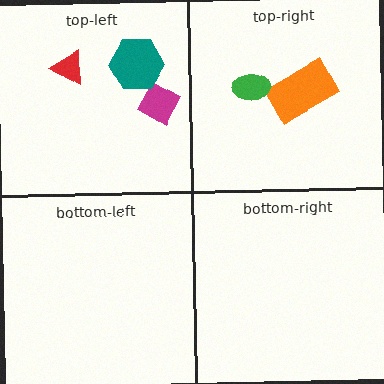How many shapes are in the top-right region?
2.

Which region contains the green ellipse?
The top-right region.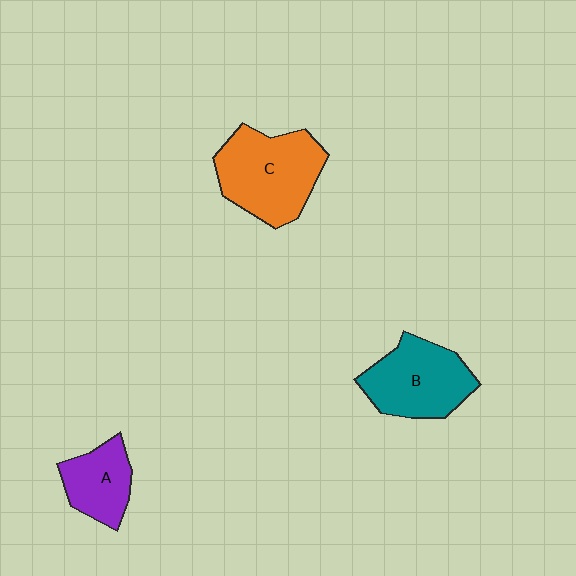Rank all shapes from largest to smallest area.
From largest to smallest: C (orange), B (teal), A (purple).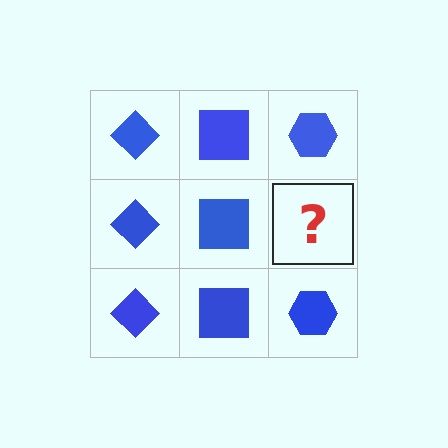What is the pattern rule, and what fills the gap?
The rule is that each column has a consistent shape. The gap should be filled with a blue hexagon.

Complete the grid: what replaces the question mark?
The question mark should be replaced with a blue hexagon.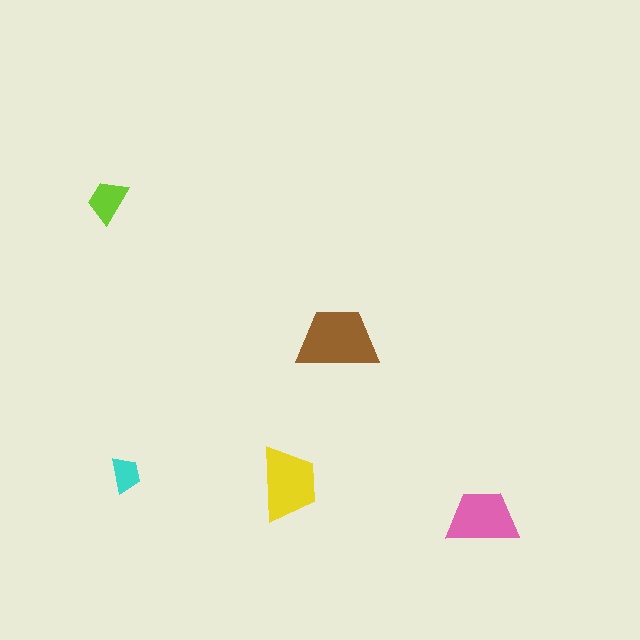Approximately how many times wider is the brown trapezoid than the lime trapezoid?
About 2 times wider.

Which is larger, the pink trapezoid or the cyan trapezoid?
The pink one.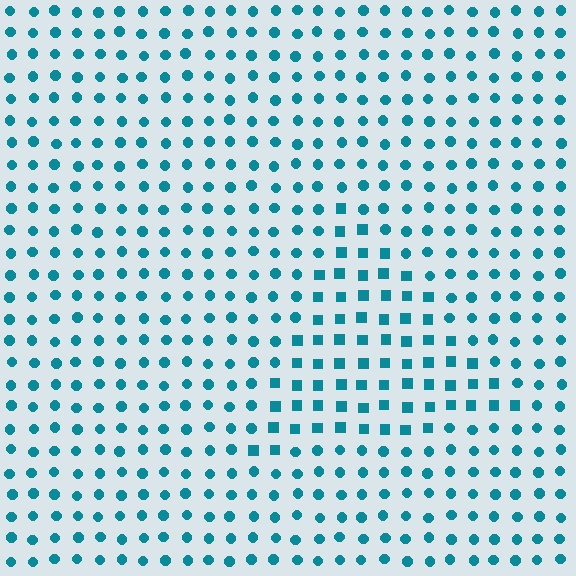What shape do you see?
I see a triangle.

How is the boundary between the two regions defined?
The boundary is defined by a change in element shape: squares inside vs. circles outside. All elements share the same color and spacing.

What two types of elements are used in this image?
The image uses squares inside the triangle region and circles outside it.